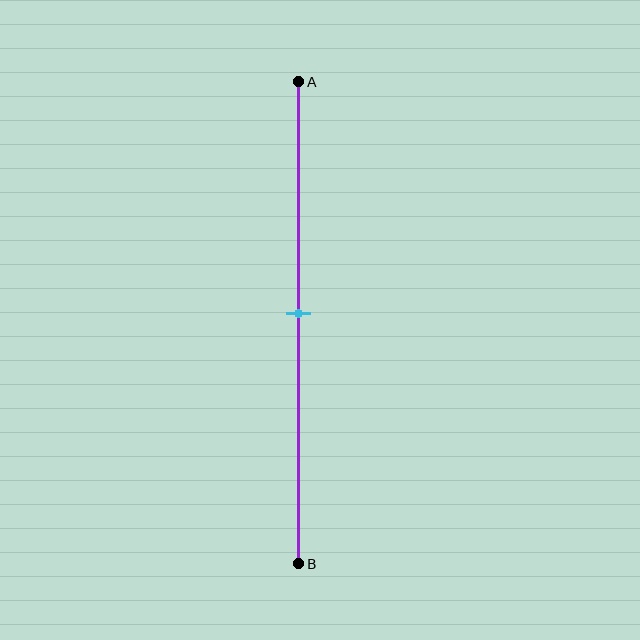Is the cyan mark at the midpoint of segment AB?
Yes, the mark is approximately at the midpoint.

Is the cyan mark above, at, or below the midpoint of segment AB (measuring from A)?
The cyan mark is approximately at the midpoint of segment AB.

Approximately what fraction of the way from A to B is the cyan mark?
The cyan mark is approximately 50% of the way from A to B.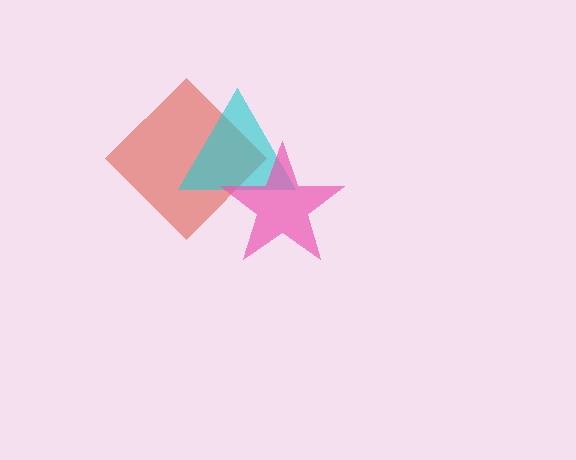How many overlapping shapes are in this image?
There are 3 overlapping shapes in the image.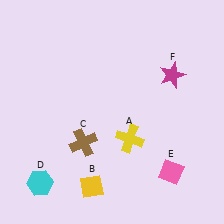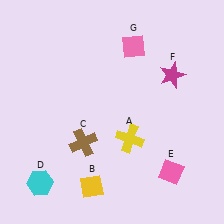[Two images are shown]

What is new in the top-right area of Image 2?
A pink diamond (G) was added in the top-right area of Image 2.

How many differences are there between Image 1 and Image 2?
There is 1 difference between the two images.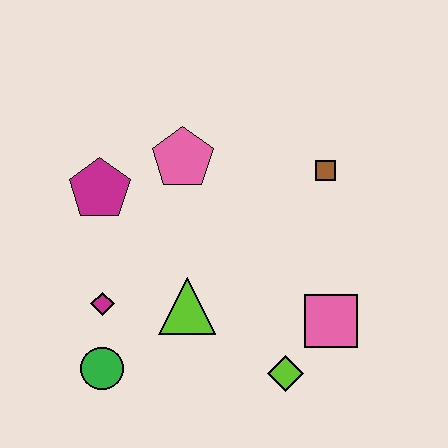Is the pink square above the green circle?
Yes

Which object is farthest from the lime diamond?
The magenta pentagon is farthest from the lime diamond.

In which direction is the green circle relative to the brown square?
The green circle is to the left of the brown square.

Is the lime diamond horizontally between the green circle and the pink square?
Yes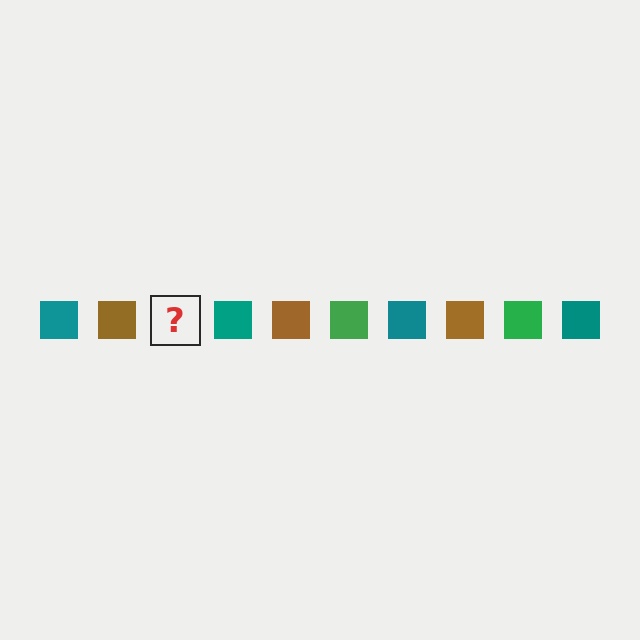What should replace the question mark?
The question mark should be replaced with a green square.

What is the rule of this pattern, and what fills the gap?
The rule is that the pattern cycles through teal, brown, green squares. The gap should be filled with a green square.